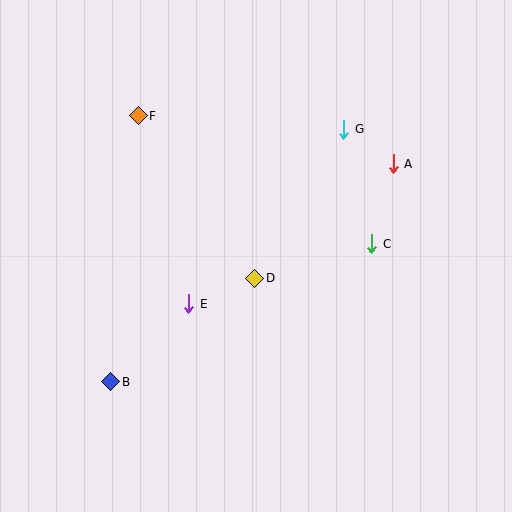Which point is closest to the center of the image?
Point D at (255, 278) is closest to the center.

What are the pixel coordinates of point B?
Point B is at (111, 382).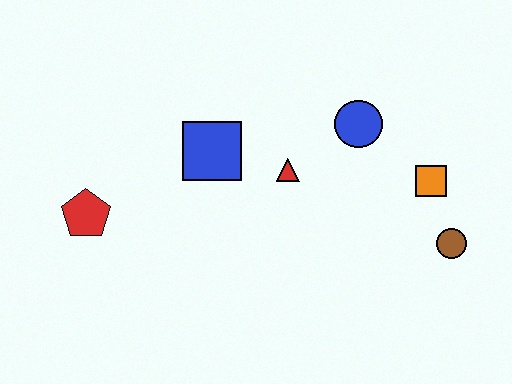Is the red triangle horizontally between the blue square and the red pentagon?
No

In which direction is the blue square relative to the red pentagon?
The blue square is to the right of the red pentagon.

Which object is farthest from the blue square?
The brown circle is farthest from the blue square.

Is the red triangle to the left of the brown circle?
Yes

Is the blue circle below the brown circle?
No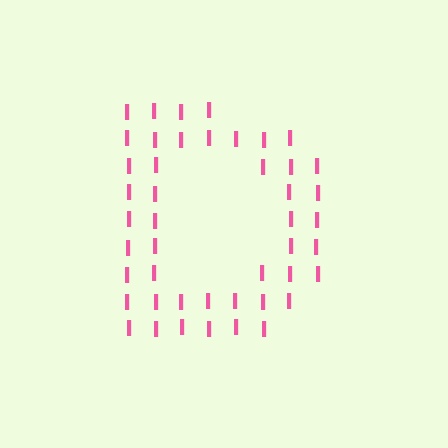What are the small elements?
The small elements are letter I's.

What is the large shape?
The large shape is the letter D.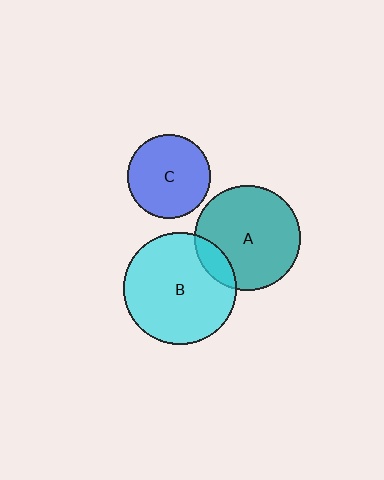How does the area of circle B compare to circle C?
Approximately 1.8 times.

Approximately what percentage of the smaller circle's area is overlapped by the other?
Approximately 15%.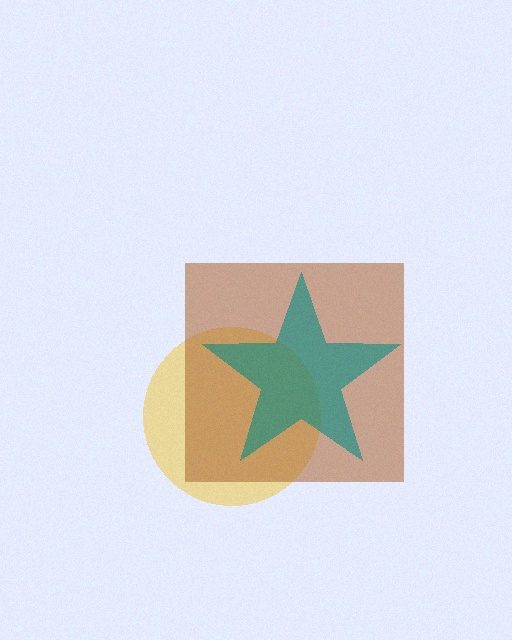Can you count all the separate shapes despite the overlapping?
Yes, there are 3 separate shapes.